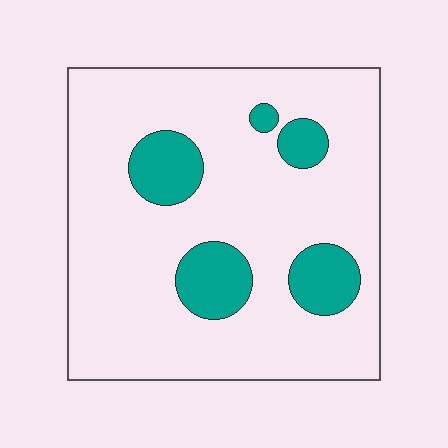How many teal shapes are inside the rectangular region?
5.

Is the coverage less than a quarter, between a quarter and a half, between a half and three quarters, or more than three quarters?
Less than a quarter.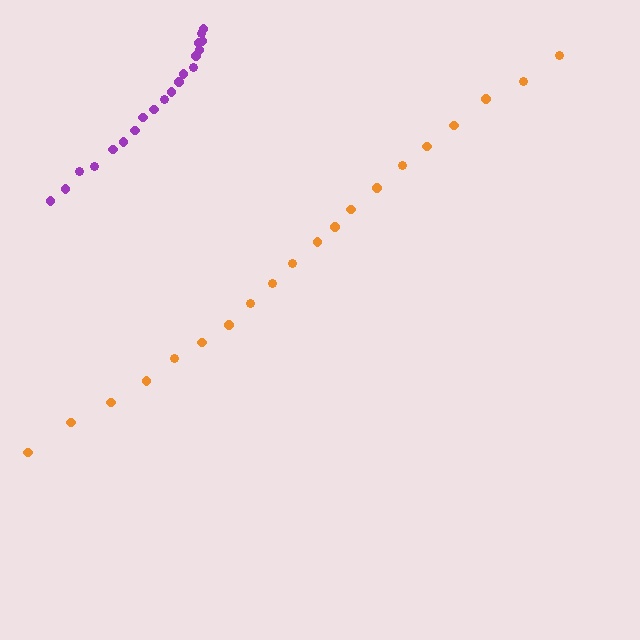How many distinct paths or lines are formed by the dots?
There are 2 distinct paths.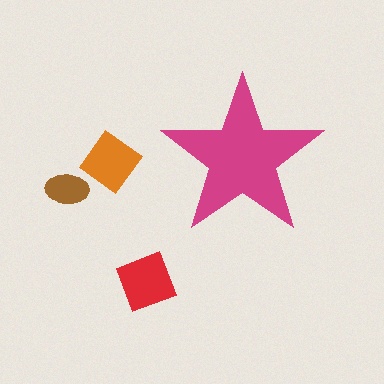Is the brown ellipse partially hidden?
No, the brown ellipse is fully visible.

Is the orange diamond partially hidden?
No, the orange diamond is fully visible.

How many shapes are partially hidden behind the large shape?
0 shapes are partially hidden.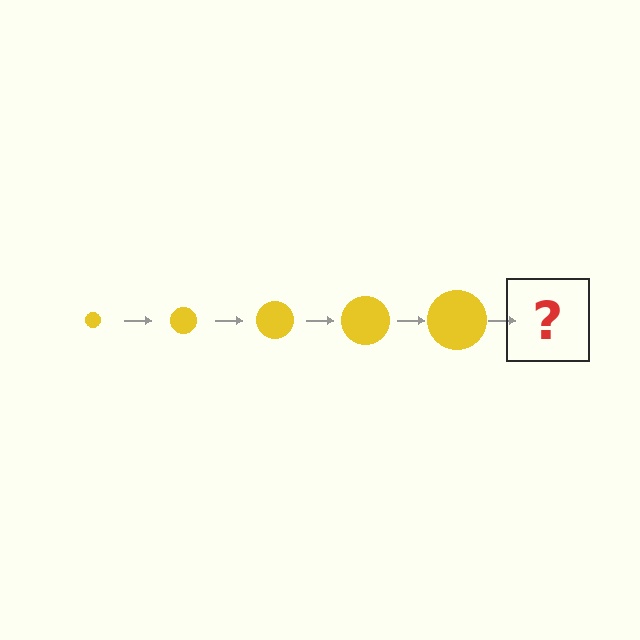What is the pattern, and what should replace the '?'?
The pattern is that the circle gets progressively larger each step. The '?' should be a yellow circle, larger than the previous one.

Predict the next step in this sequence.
The next step is a yellow circle, larger than the previous one.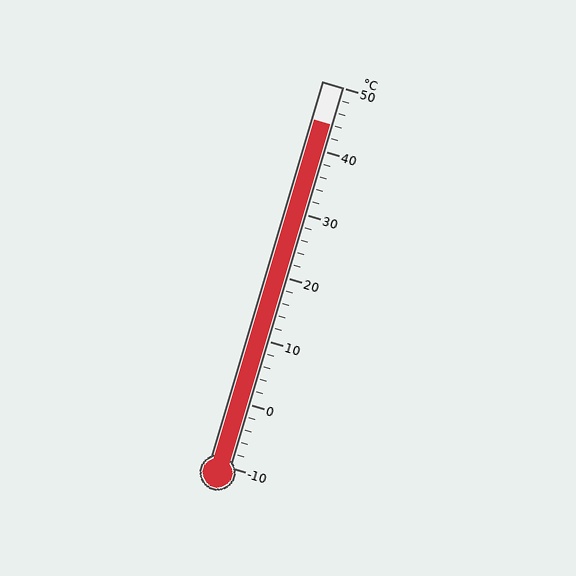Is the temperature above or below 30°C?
The temperature is above 30°C.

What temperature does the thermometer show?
The thermometer shows approximately 44°C.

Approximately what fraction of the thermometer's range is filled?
The thermometer is filled to approximately 90% of its range.